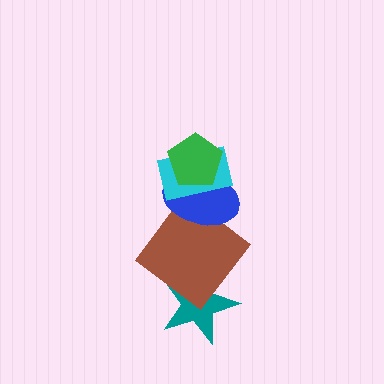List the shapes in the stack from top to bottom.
From top to bottom: the green pentagon, the cyan rectangle, the blue ellipse, the brown diamond, the teal star.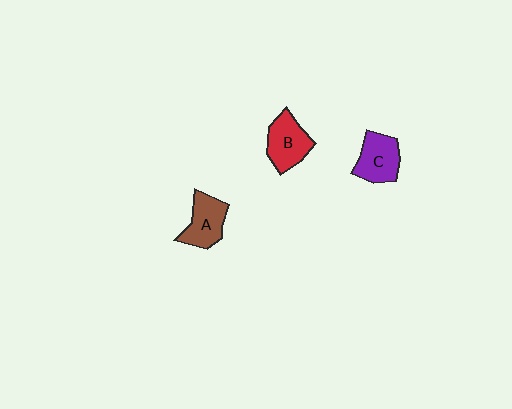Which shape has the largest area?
Shape B (red).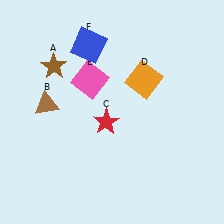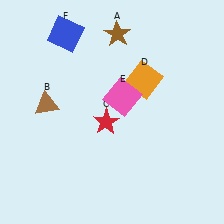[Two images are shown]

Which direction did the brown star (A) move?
The brown star (A) moved right.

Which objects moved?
The objects that moved are: the brown star (A), the pink square (E), the blue square (F).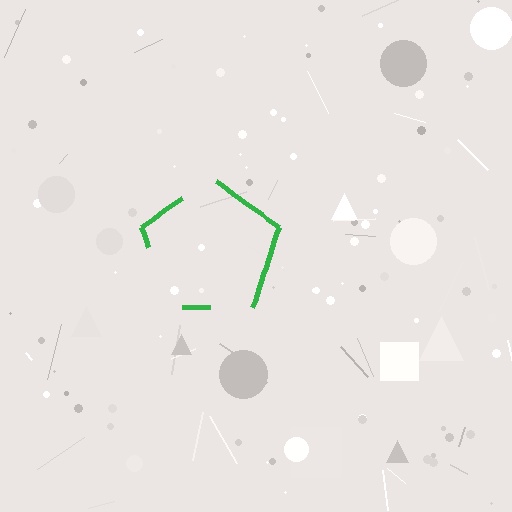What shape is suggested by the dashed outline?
The dashed outline suggests a pentagon.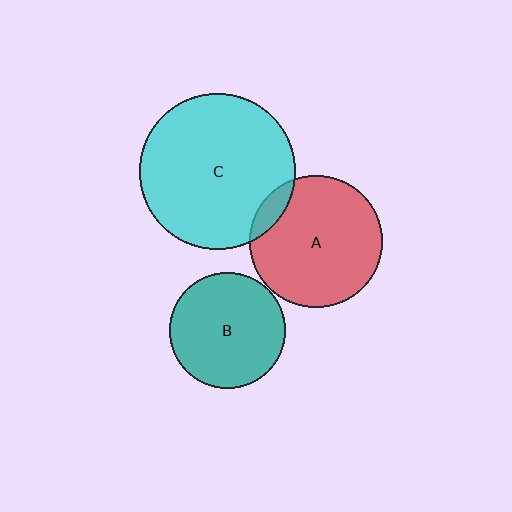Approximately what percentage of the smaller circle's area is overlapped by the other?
Approximately 10%.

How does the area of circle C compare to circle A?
Approximately 1.4 times.